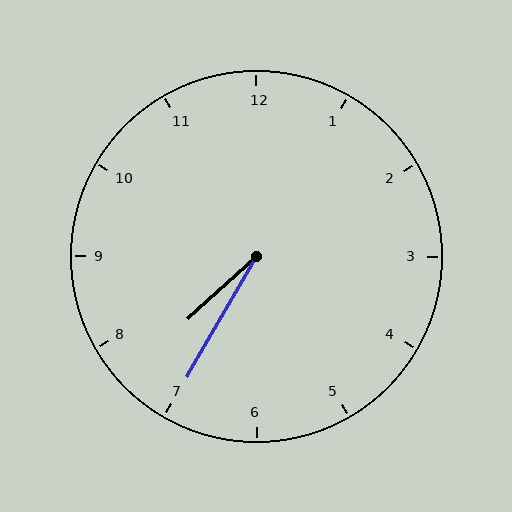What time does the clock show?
7:35.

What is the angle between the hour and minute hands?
Approximately 18 degrees.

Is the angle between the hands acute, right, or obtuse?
It is acute.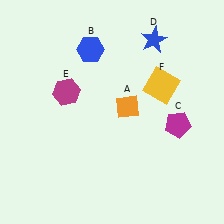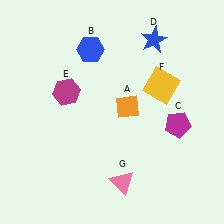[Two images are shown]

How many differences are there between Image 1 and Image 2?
There is 1 difference between the two images.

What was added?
A pink triangle (G) was added in Image 2.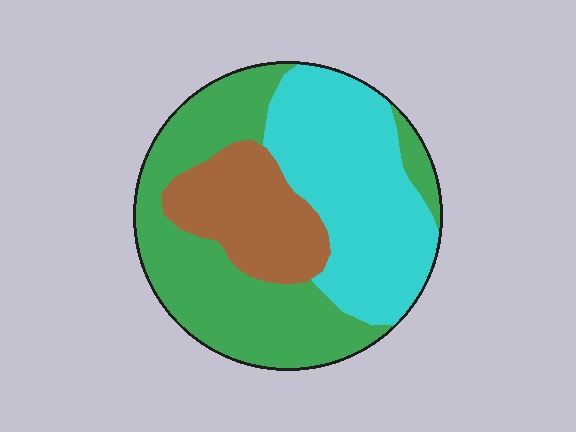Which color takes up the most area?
Green, at roughly 45%.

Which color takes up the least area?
Brown, at roughly 20%.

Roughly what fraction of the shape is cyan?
Cyan takes up about three eighths (3/8) of the shape.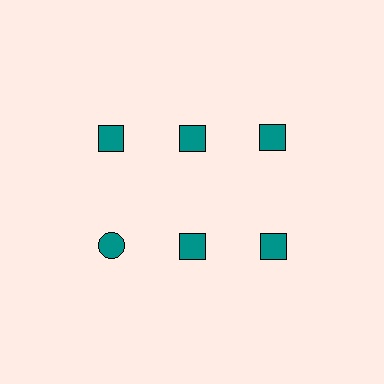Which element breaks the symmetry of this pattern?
The teal circle in the second row, leftmost column breaks the symmetry. All other shapes are teal squares.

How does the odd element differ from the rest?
It has a different shape: circle instead of square.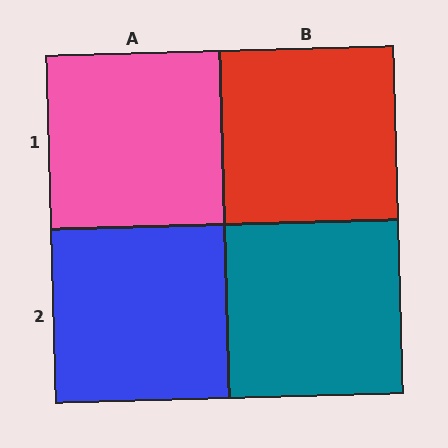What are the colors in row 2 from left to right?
Blue, teal.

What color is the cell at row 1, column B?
Red.